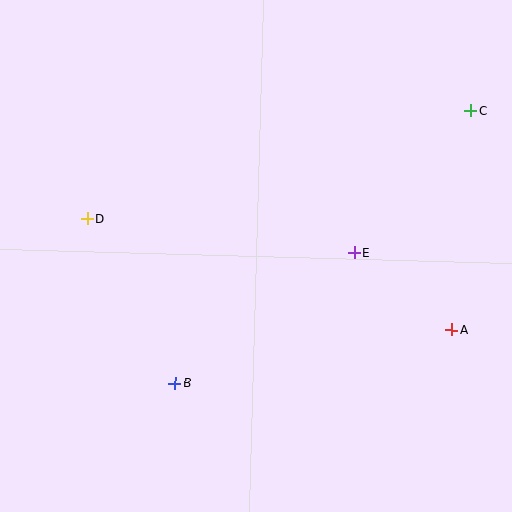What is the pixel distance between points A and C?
The distance between A and C is 220 pixels.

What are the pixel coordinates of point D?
Point D is at (87, 219).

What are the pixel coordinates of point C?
Point C is at (471, 111).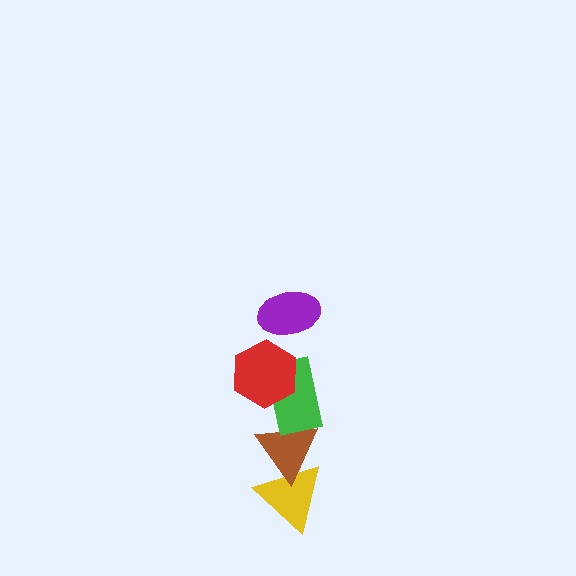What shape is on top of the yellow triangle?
The brown triangle is on top of the yellow triangle.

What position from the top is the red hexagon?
The red hexagon is 2nd from the top.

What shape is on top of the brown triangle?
The green rectangle is on top of the brown triangle.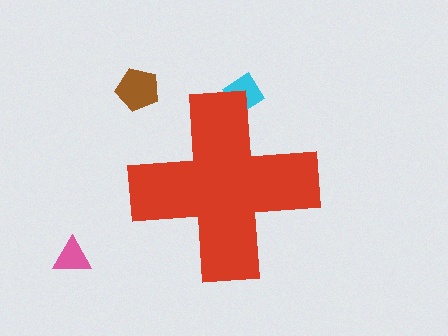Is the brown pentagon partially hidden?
No, the brown pentagon is fully visible.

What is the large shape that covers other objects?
A red cross.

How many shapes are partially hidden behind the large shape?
1 shape is partially hidden.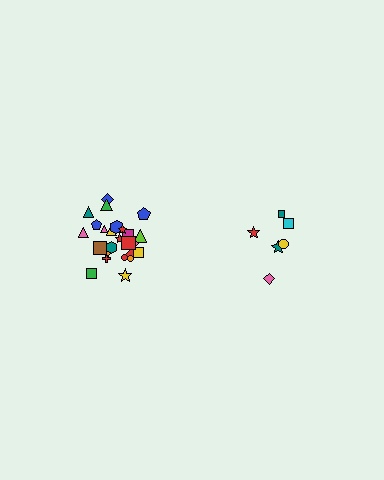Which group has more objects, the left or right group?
The left group.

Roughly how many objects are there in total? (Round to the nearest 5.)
Roughly 30 objects in total.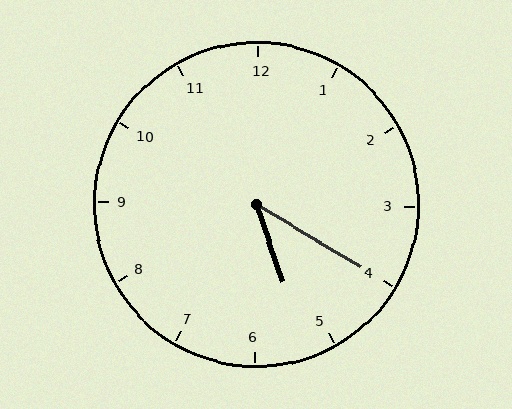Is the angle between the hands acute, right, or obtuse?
It is acute.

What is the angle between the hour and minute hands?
Approximately 40 degrees.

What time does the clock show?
5:20.